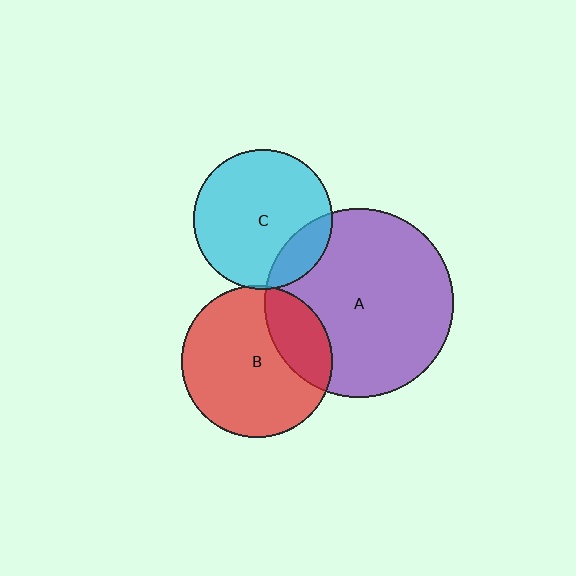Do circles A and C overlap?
Yes.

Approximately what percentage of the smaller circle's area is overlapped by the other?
Approximately 15%.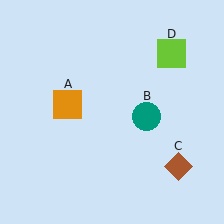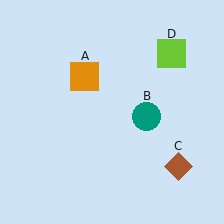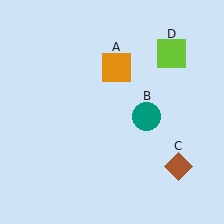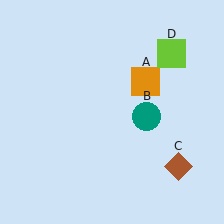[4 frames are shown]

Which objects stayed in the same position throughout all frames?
Teal circle (object B) and brown diamond (object C) and lime square (object D) remained stationary.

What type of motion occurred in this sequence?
The orange square (object A) rotated clockwise around the center of the scene.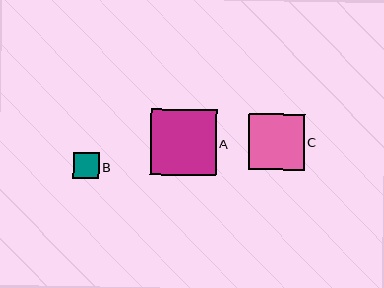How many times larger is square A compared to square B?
Square A is approximately 2.5 times the size of square B.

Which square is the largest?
Square A is the largest with a size of approximately 66 pixels.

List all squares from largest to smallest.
From largest to smallest: A, C, B.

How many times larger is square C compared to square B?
Square C is approximately 2.2 times the size of square B.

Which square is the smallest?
Square B is the smallest with a size of approximately 26 pixels.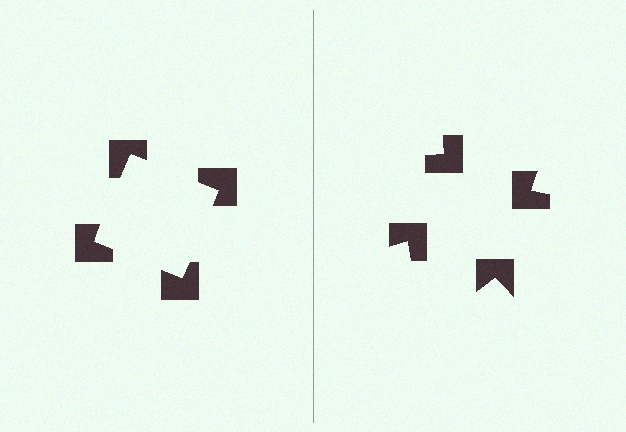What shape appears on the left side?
An illusory square.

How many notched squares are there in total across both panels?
8 — 4 on each side.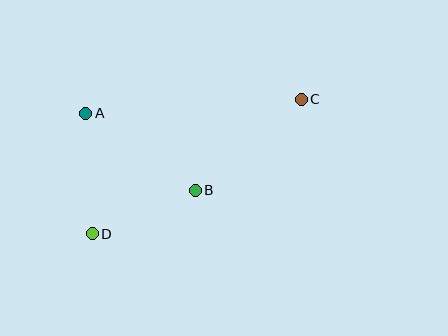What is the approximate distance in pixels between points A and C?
The distance between A and C is approximately 216 pixels.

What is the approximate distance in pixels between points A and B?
The distance between A and B is approximately 134 pixels.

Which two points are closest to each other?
Points B and D are closest to each other.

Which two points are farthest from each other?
Points C and D are farthest from each other.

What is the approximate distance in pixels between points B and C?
The distance between B and C is approximately 140 pixels.